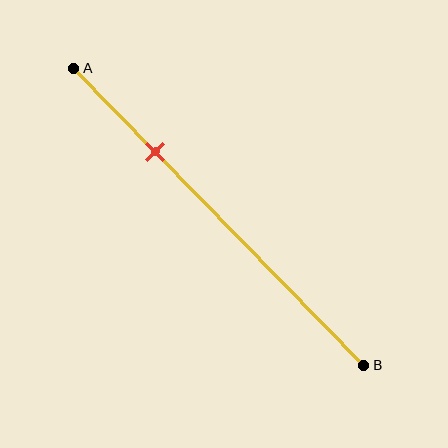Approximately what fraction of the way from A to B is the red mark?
The red mark is approximately 30% of the way from A to B.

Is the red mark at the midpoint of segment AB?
No, the mark is at about 30% from A, not at the 50% midpoint.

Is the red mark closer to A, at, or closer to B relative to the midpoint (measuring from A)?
The red mark is closer to point A than the midpoint of segment AB.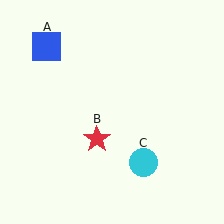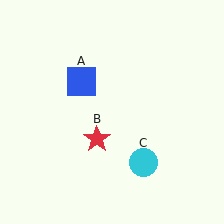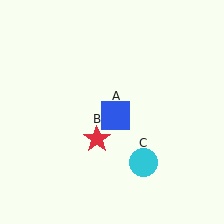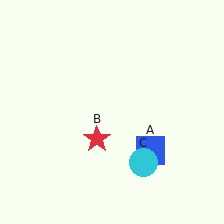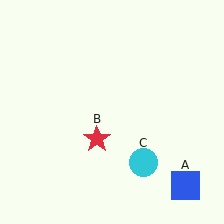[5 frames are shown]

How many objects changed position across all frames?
1 object changed position: blue square (object A).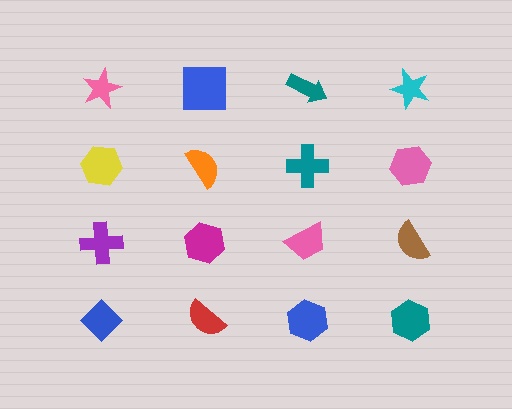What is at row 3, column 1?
A purple cross.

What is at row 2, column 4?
A pink hexagon.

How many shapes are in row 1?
4 shapes.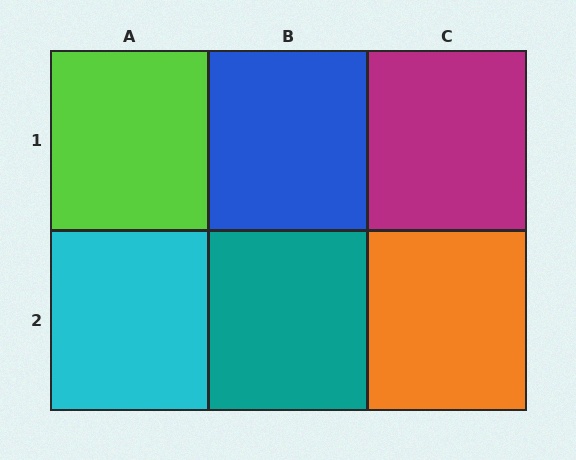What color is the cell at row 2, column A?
Cyan.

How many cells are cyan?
1 cell is cyan.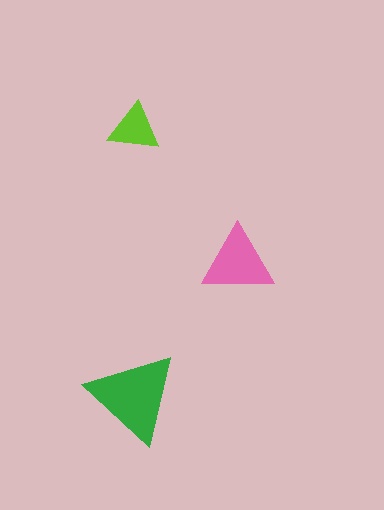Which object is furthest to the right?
The pink triangle is rightmost.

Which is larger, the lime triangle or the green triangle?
The green one.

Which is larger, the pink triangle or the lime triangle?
The pink one.